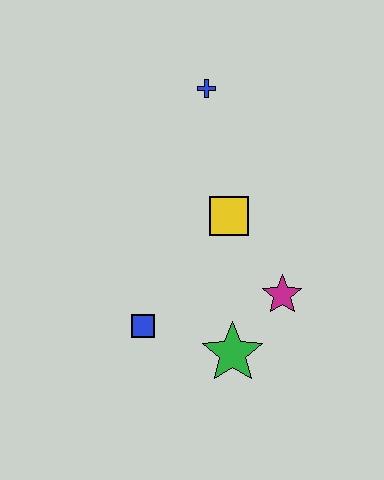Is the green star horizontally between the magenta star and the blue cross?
Yes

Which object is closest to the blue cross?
The yellow square is closest to the blue cross.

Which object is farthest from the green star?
The blue cross is farthest from the green star.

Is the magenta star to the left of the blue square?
No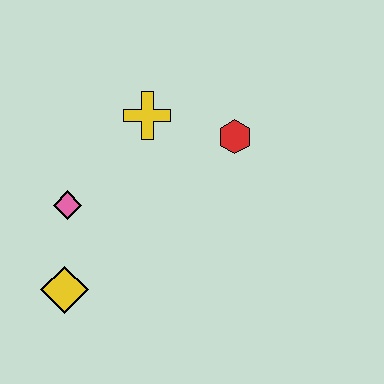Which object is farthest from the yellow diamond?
The red hexagon is farthest from the yellow diamond.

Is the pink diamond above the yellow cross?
No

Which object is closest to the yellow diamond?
The pink diamond is closest to the yellow diamond.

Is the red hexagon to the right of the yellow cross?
Yes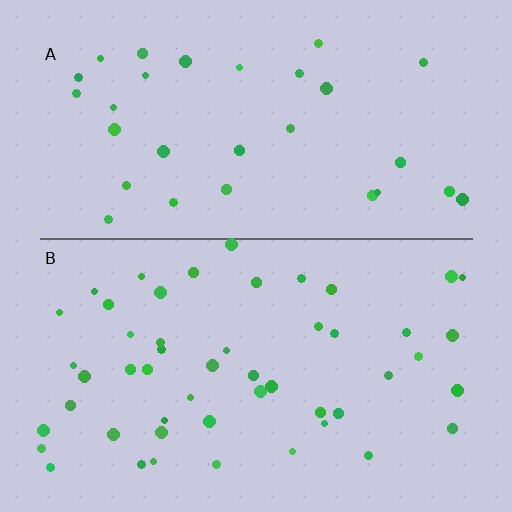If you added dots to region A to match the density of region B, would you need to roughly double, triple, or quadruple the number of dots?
Approximately double.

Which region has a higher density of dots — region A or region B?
B (the bottom).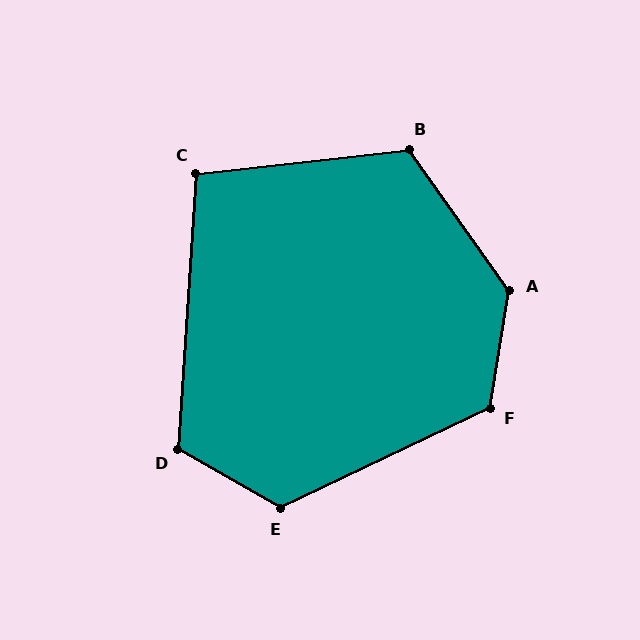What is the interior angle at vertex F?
Approximately 125 degrees (obtuse).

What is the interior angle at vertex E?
Approximately 125 degrees (obtuse).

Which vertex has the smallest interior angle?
C, at approximately 100 degrees.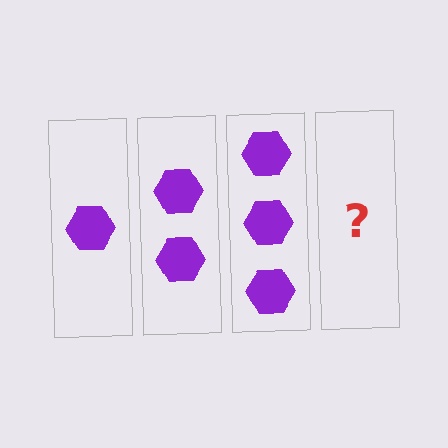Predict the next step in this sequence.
The next step is 4 hexagons.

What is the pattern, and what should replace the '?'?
The pattern is that each step adds one more hexagon. The '?' should be 4 hexagons.